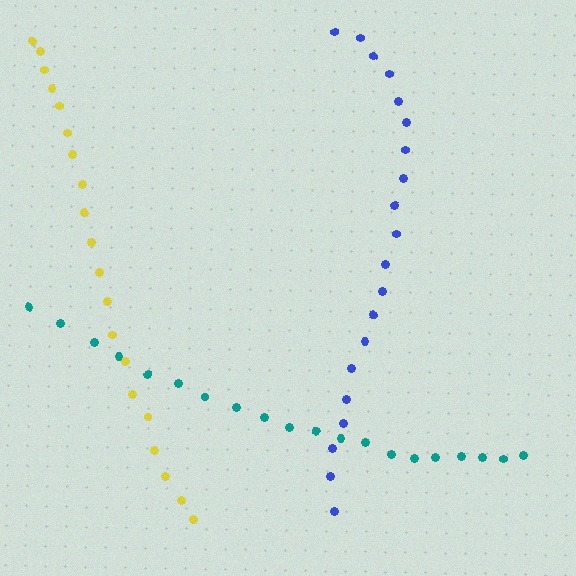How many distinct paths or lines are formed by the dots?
There are 3 distinct paths.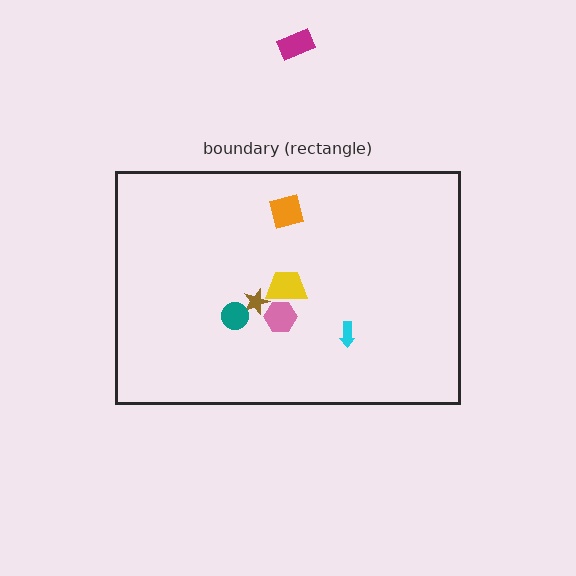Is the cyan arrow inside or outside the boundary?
Inside.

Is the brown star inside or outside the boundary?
Inside.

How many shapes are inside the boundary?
6 inside, 1 outside.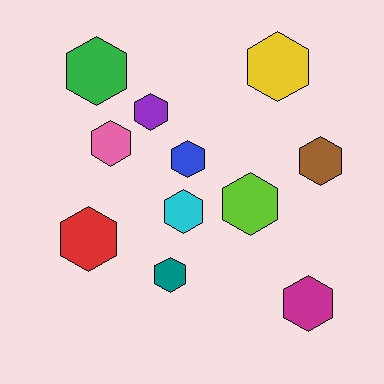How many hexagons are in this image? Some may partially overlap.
There are 11 hexagons.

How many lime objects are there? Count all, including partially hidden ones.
There is 1 lime object.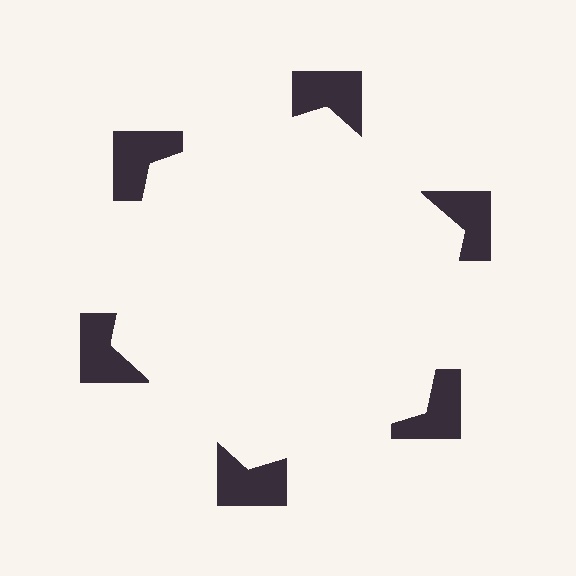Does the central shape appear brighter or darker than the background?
It typically appears slightly brighter than the background, even though no actual brightness change is drawn.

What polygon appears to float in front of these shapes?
An illusory hexagon — its edges are inferred from the aligned wedge cuts in the notched squares, not physically drawn.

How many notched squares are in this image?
There are 6 — one at each vertex of the illusory hexagon.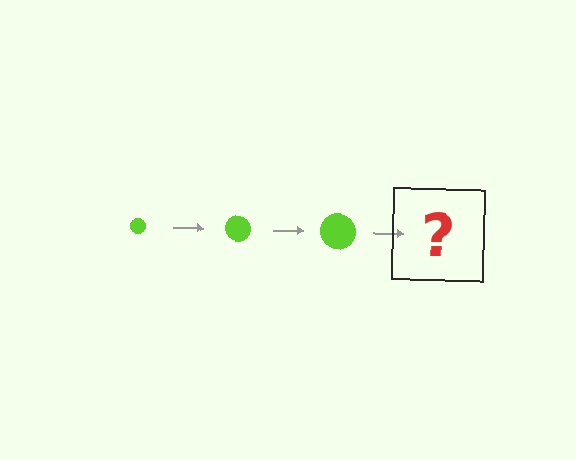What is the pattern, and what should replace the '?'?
The pattern is that the circle gets progressively larger each step. The '?' should be a lime circle, larger than the previous one.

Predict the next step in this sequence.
The next step is a lime circle, larger than the previous one.